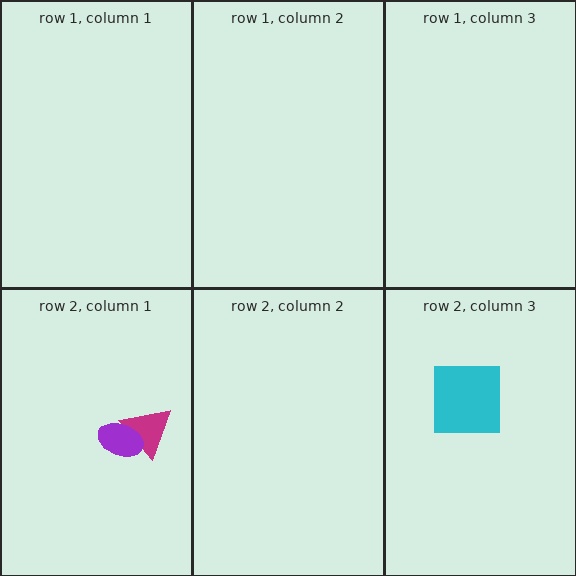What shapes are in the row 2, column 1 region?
The magenta triangle, the purple ellipse.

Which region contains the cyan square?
The row 2, column 3 region.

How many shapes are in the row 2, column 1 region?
2.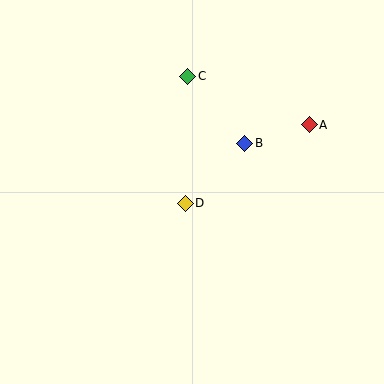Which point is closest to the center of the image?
Point D at (185, 203) is closest to the center.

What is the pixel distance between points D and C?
The distance between D and C is 127 pixels.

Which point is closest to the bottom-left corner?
Point D is closest to the bottom-left corner.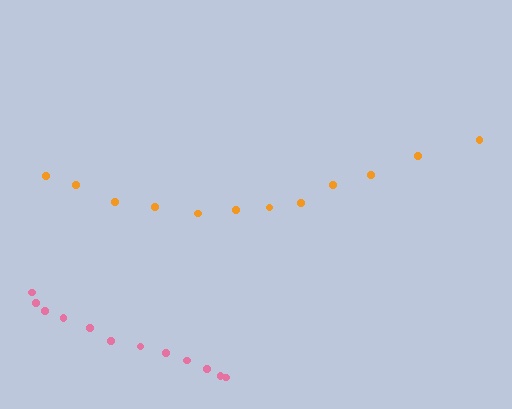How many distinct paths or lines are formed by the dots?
There are 2 distinct paths.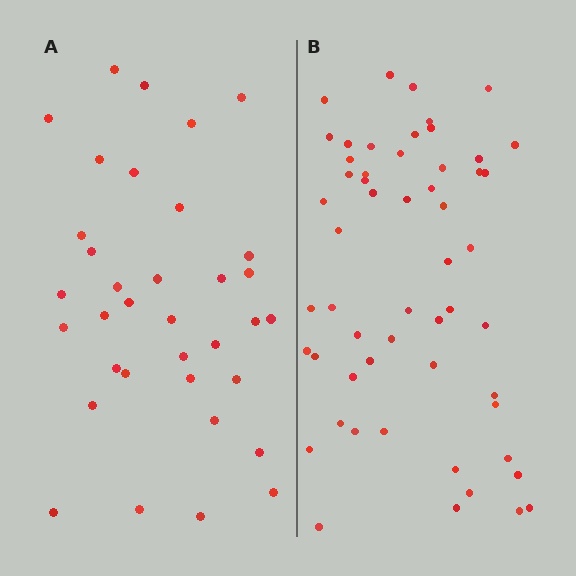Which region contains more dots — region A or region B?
Region B (the right region) has more dots.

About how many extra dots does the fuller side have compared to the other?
Region B has approximately 20 more dots than region A.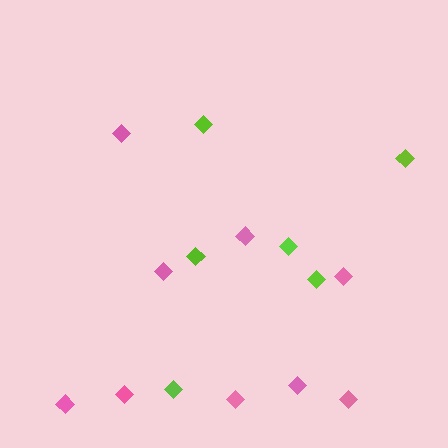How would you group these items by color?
There are 2 groups: one group of pink diamonds (9) and one group of lime diamonds (6).